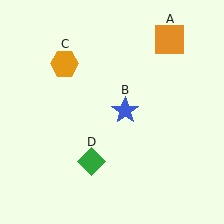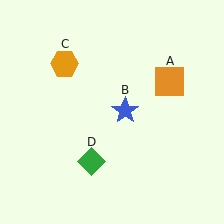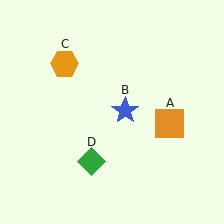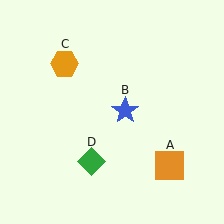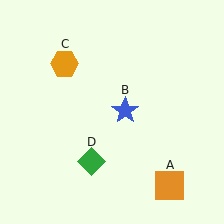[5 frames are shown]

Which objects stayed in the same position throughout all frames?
Blue star (object B) and orange hexagon (object C) and green diamond (object D) remained stationary.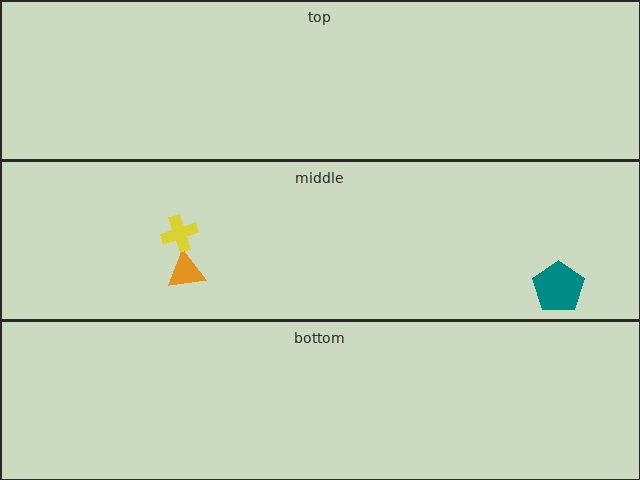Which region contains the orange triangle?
The middle region.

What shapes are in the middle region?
The orange triangle, the yellow cross, the teal pentagon.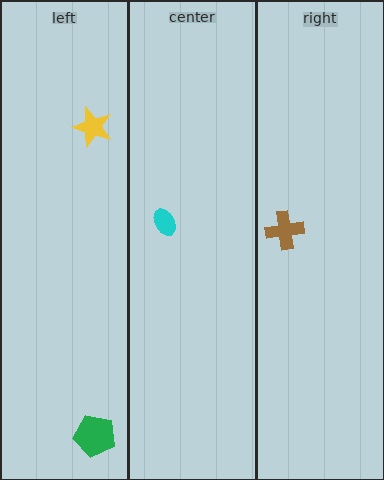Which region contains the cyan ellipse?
The center region.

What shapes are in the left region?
The yellow star, the green pentagon.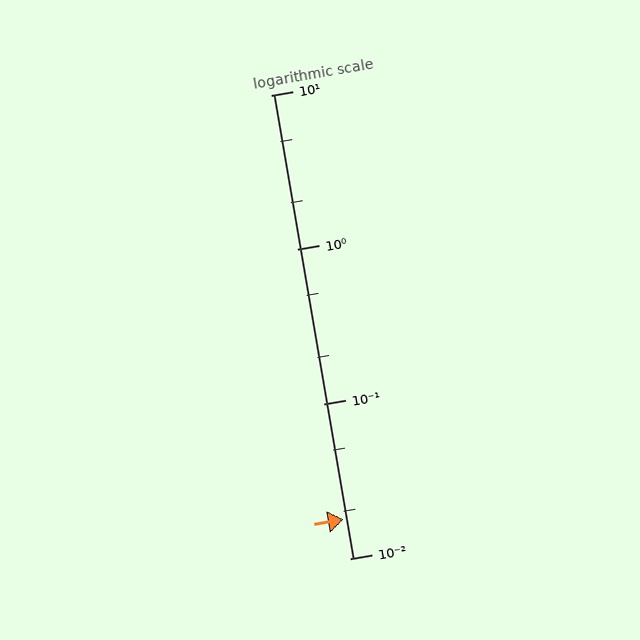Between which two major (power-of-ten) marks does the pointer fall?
The pointer is between 0.01 and 0.1.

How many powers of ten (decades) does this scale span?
The scale spans 3 decades, from 0.01 to 10.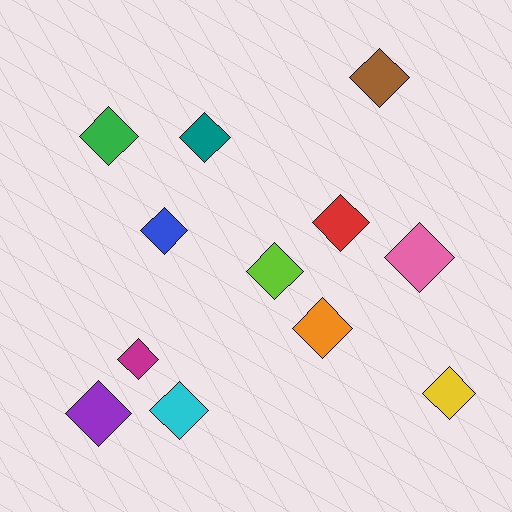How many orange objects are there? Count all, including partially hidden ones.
There is 1 orange object.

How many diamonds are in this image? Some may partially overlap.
There are 12 diamonds.